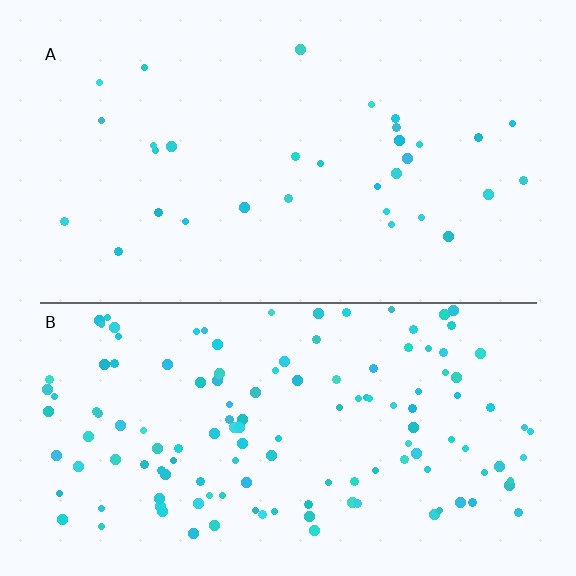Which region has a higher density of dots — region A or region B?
B (the bottom).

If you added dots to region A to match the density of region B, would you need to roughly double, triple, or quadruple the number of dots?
Approximately quadruple.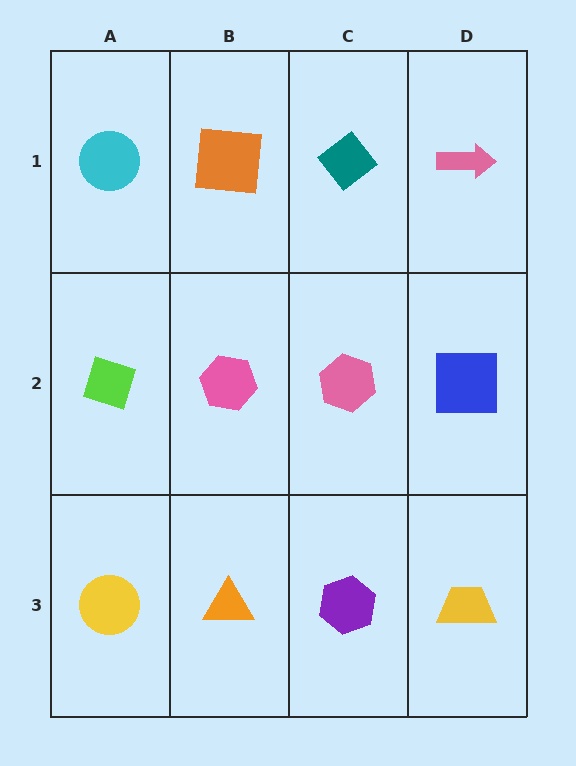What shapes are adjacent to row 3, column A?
A lime diamond (row 2, column A), an orange triangle (row 3, column B).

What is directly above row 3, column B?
A pink hexagon.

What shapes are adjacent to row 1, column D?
A blue square (row 2, column D), a teal diamond (row 1, column C).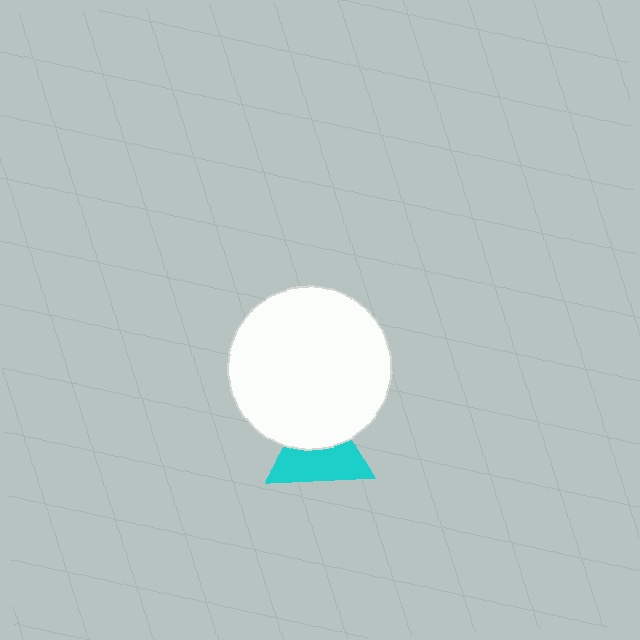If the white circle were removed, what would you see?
You would see the complete cyan triangle.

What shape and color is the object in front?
The object in front is a white circle.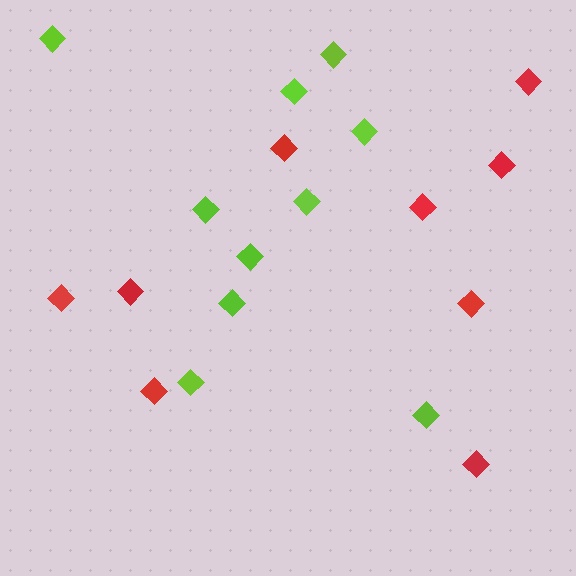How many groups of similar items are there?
There are 2 groups: one group of lime diamonds (10) and one group of red diamonds (9).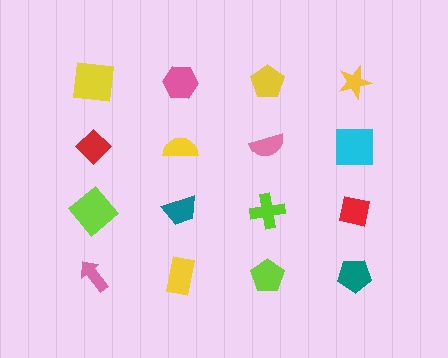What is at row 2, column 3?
A pink semicircle.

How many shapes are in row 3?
4 shapes.